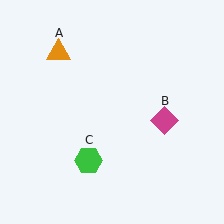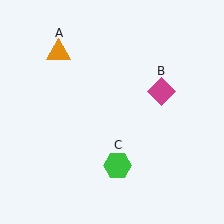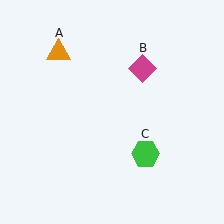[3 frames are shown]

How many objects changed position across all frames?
2 objects changed position: magenta diamond (object B), green hexagon (object C).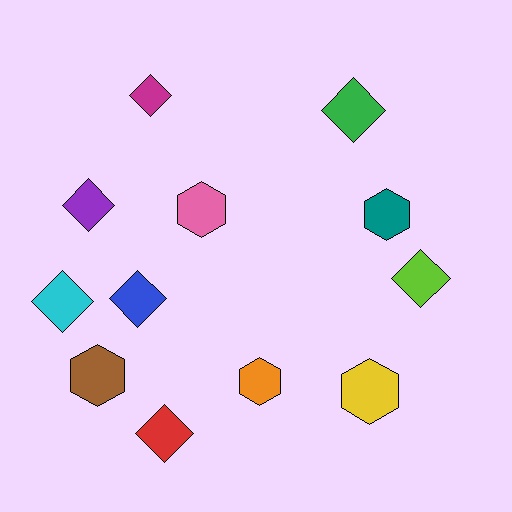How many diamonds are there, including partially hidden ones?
There are 7 diamonds.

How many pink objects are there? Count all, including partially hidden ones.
There is 1 pink object.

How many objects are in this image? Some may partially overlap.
There are 12 objects.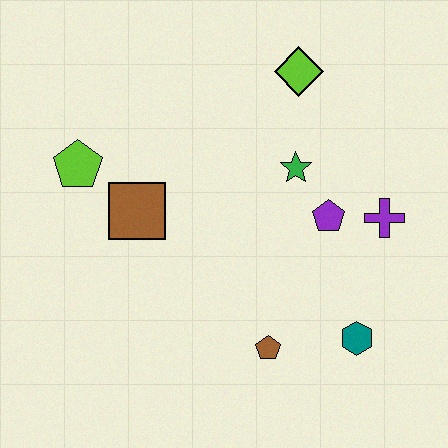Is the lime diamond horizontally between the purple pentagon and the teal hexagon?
No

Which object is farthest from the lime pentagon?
The teal hexagon is farthest from the lime pentagon.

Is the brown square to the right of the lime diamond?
No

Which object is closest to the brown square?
The lime pentagon is closest to the brown square.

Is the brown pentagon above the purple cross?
No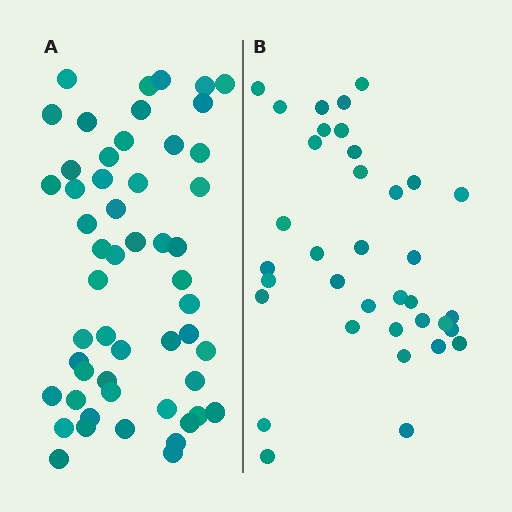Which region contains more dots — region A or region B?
Region A (the left region) has more dots.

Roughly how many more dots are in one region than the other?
Region A has approximately 15 more dots than region B.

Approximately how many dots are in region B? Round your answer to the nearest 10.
About 40 dots. (The exact count is 36, which rounds to 40.)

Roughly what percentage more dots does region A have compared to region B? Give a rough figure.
About 45% more.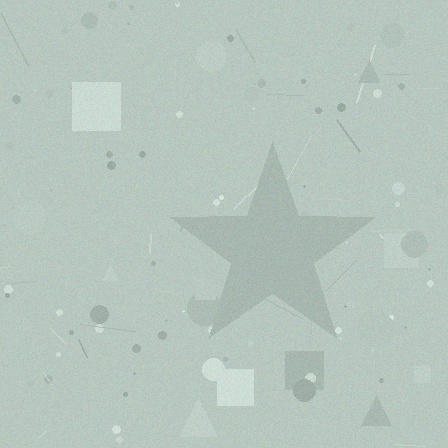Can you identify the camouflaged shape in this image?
The camouflaged shape is a star.